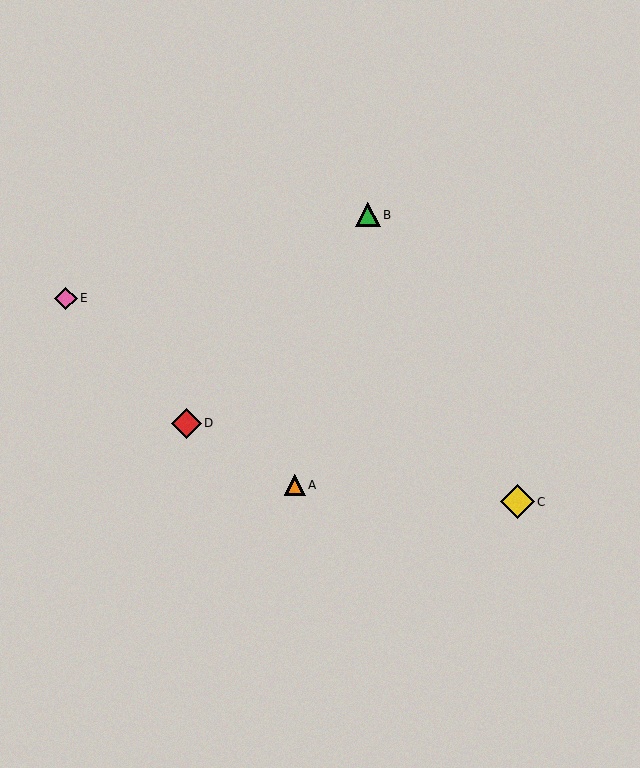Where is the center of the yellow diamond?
The center of the yellow diamond is at (517, 502).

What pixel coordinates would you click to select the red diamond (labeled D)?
Click at (186, 423) to select the red diamond D.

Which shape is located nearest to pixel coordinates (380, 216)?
The green triangle (labeled B) at (368, 215) is nearest to that location.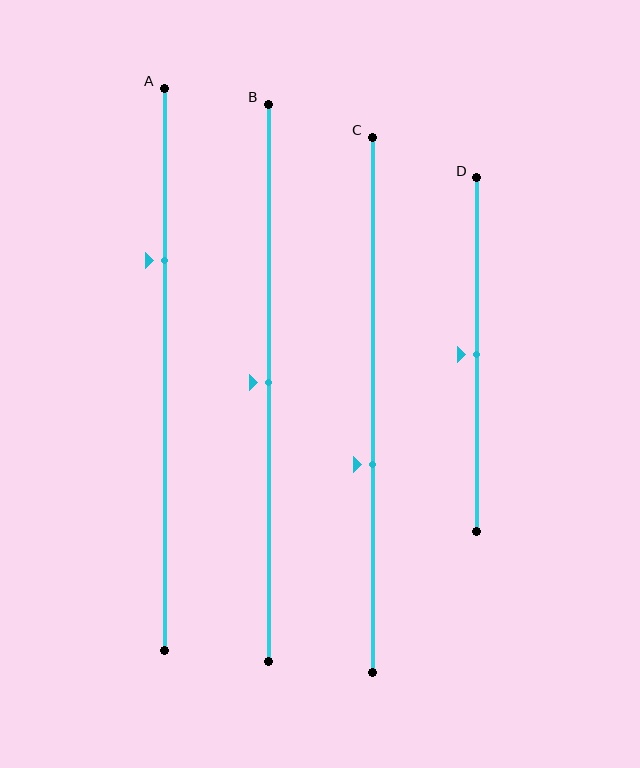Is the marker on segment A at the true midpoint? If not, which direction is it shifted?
No, the marker on segment A is shifted upward by about 19% of the segment length.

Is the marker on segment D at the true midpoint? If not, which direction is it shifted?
Yes, the marker on segment D is at the true midpoint.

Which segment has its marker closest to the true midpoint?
Segment B has its marker closest to the true midpoint.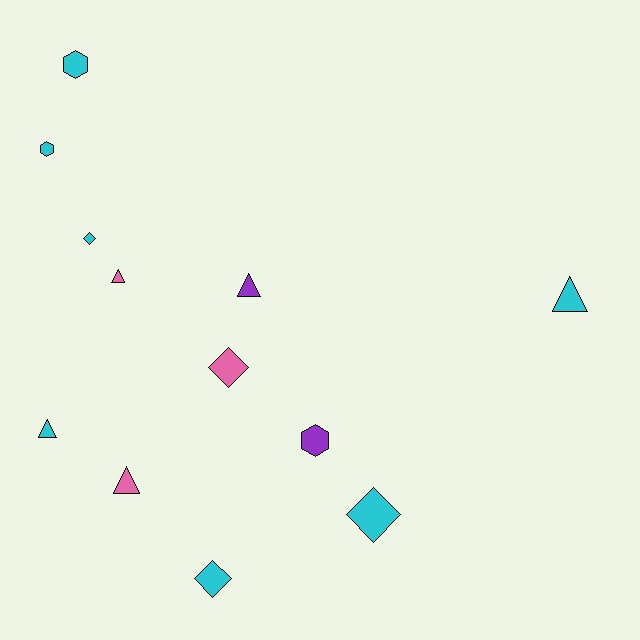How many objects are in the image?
There are 12 objects.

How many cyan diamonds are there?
There are 3 cyan diamonds.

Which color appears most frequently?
Cyan, with 7 objects.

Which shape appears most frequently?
Triangle, with 5 objects.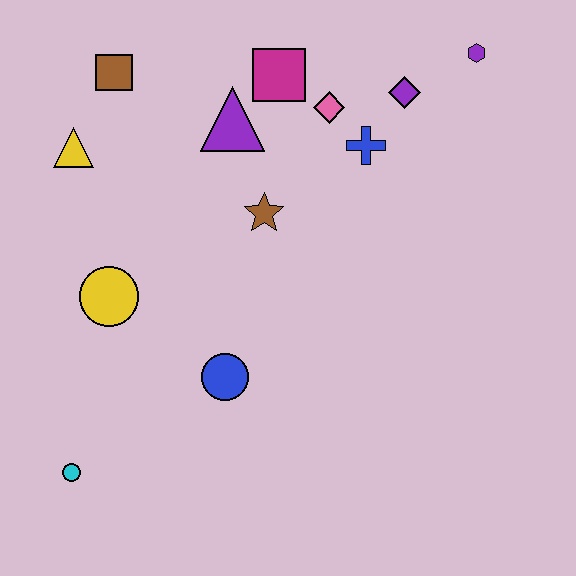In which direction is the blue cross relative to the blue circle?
The blue cross is above the blue circle.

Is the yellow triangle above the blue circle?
Yes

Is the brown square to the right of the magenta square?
No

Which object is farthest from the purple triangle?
The cyan circle is farthest from the purple triangle.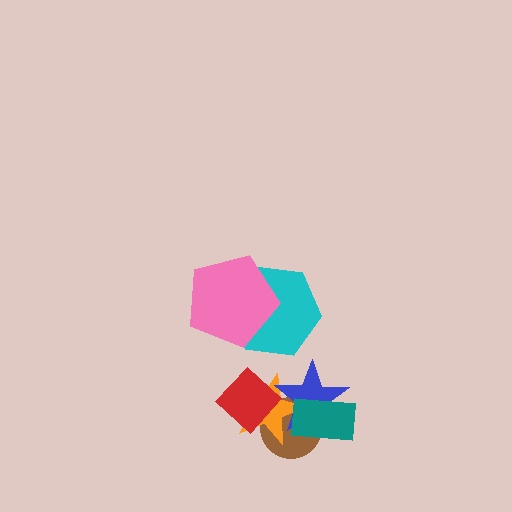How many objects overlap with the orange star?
4 objects overlap with the orange star.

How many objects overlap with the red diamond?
3 objects overlap with the red diamond.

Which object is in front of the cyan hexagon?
The pink pentagon is in front of the cyan hexagon.